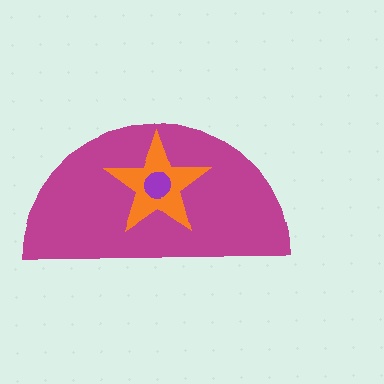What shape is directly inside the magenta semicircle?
The orange star.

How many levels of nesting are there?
3.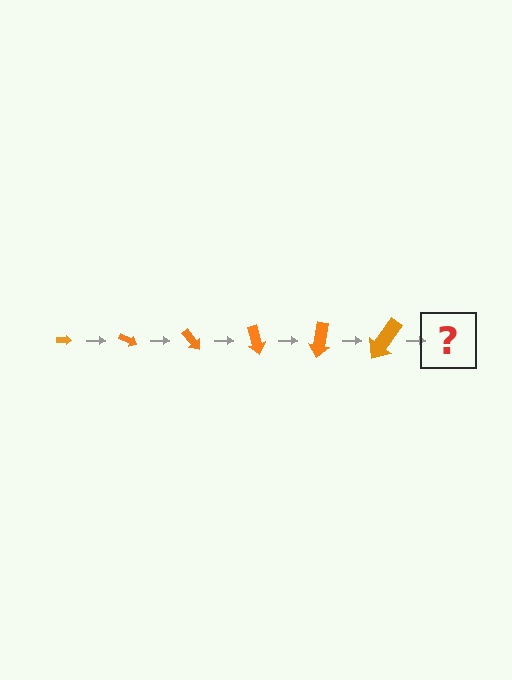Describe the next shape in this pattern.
It should be an arrow, larger than the previous one and rotated 150 degrees from the start.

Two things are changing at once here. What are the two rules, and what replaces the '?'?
The two rules are that the arrow grows larger each step and it rotates 25 degrees each step. The '?' should be an arrow, larger than the previous one and rotated 150 degrees from the start.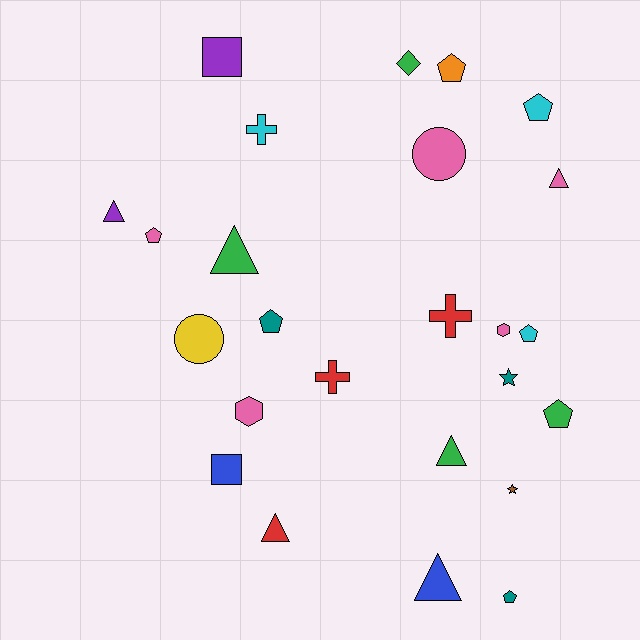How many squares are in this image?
There are 2 squares.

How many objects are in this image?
There are 25 objects.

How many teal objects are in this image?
There are 3 teal objects.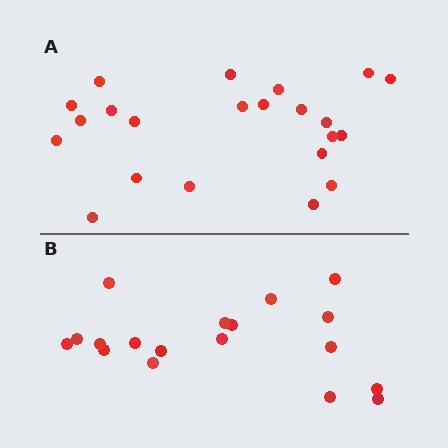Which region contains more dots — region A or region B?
Region A (the top region) has more dots.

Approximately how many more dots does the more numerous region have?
Region A has about 4 more dots than region B.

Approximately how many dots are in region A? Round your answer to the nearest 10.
About 20 dots. (The exact count is 22, which rounds to 20.)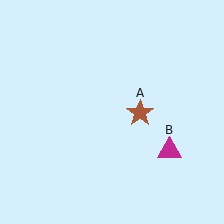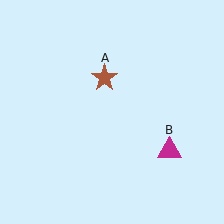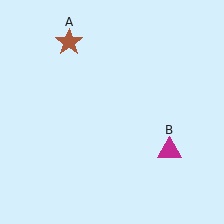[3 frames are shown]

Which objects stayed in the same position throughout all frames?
Magenta triangle (object B) remained stationary.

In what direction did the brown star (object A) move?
The brown star (object A) moved up and to the left.